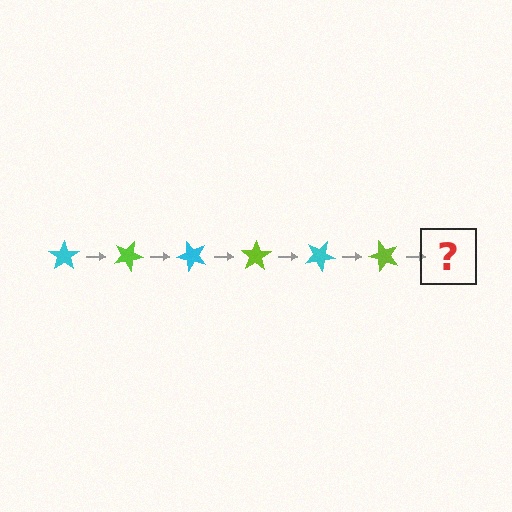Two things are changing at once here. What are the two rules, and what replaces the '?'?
The two rules are that it rotates 25 degrees each step and the color cycles through cyan and lime. The '?' should be a cyan star, rotated 150 degrees from the start.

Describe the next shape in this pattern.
It should be a cyan star, rotated 150 degrees from the start.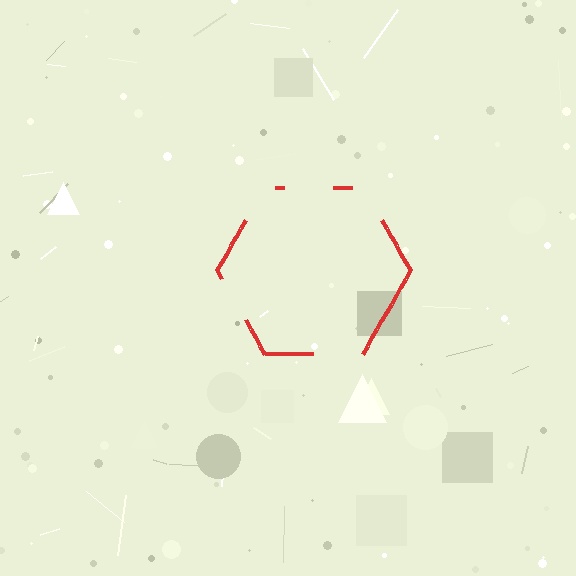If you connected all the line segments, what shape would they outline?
They would outline a hexagon.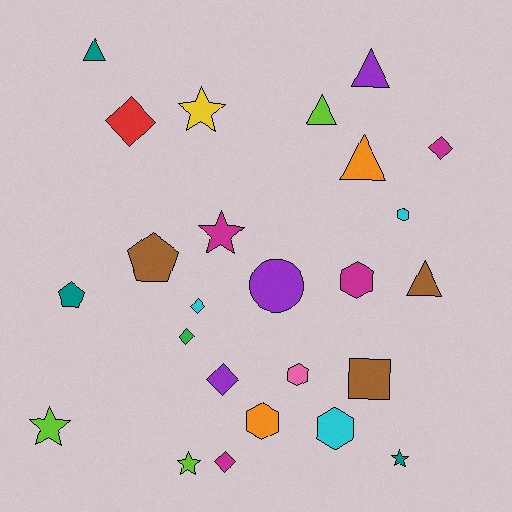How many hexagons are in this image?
There are 5 hexagons.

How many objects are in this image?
There are 25 objects.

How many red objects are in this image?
There is 1 red object.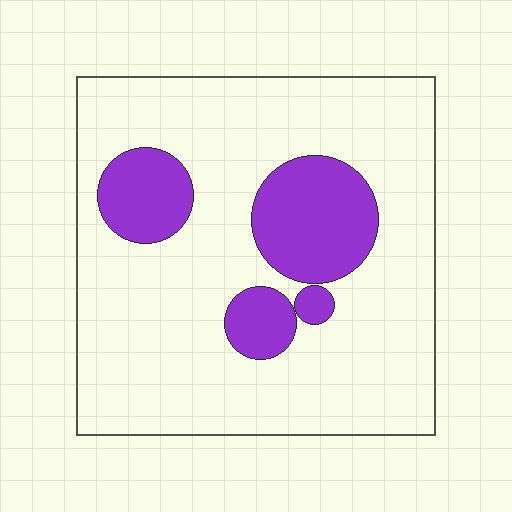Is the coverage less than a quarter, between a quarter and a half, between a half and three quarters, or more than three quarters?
Less than a quarter.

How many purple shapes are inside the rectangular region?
4.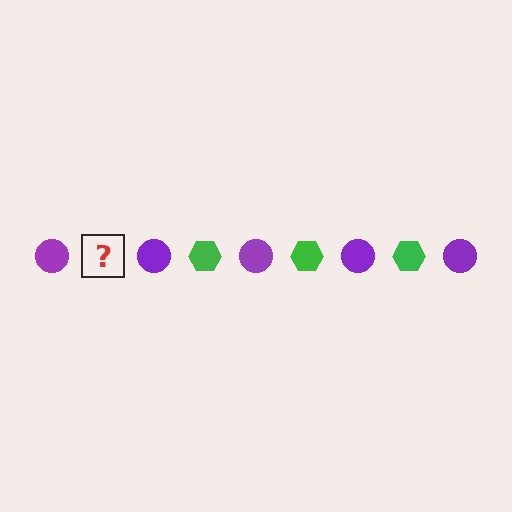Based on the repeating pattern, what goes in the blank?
The blank should be a green hexagon.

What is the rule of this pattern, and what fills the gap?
The rule is that the pattern alternates between purple circle and green hexagon. The gap should be filled with a green hexagon.